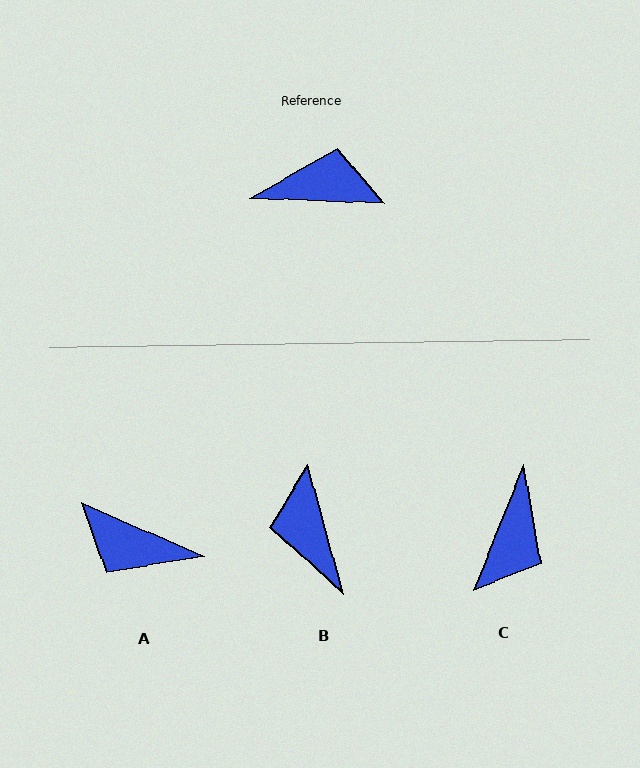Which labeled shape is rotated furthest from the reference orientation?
A, about 159 degrees away.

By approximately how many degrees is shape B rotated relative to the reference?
Approximately 108 degrees counter-clockwise.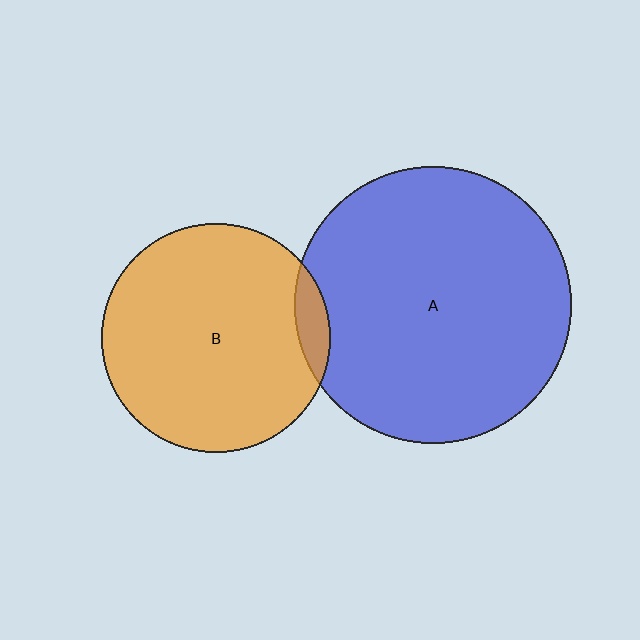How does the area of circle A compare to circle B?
Approximately 1.5 times.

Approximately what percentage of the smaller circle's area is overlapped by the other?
Approximately 5%.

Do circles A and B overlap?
Yes.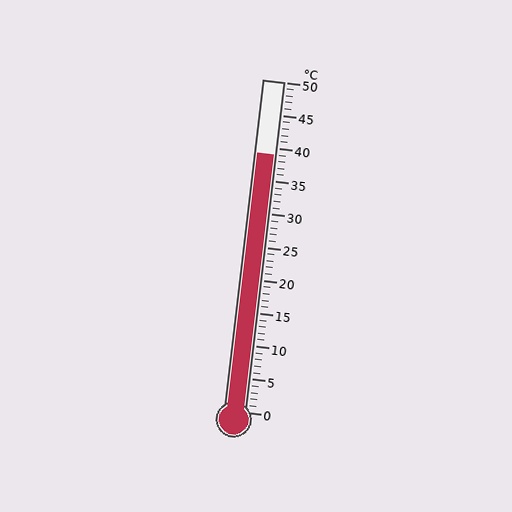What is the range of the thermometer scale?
The thermometer scale ranges from 0°C to 50°C.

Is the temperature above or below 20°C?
The temperature is above 20°C.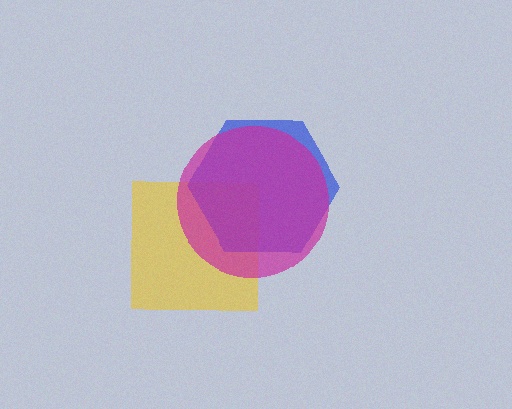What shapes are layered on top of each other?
The layered shapes are: a yellow square, a blue hexagon, a magenta circle.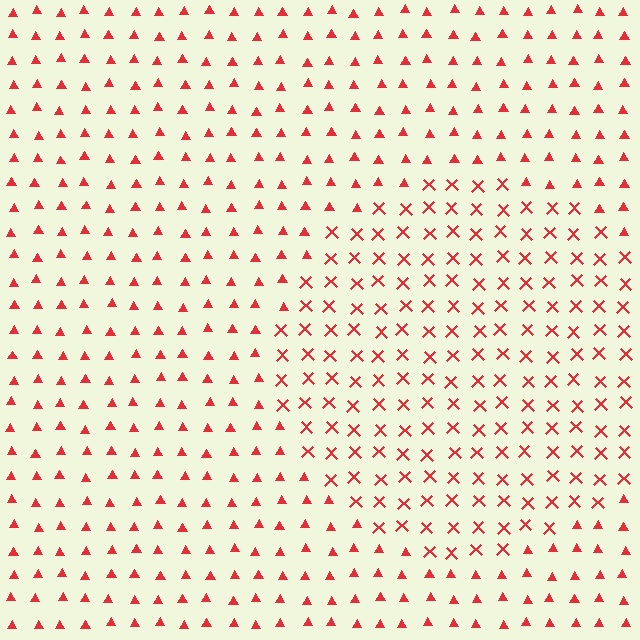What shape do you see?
I see a circle.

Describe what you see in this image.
The image is filled with small red elements arranged in a uniform grid. A circle-shaped region contains X marks, while the surrounding area contains triangles. The boundary is defined purely by the change in element shape.